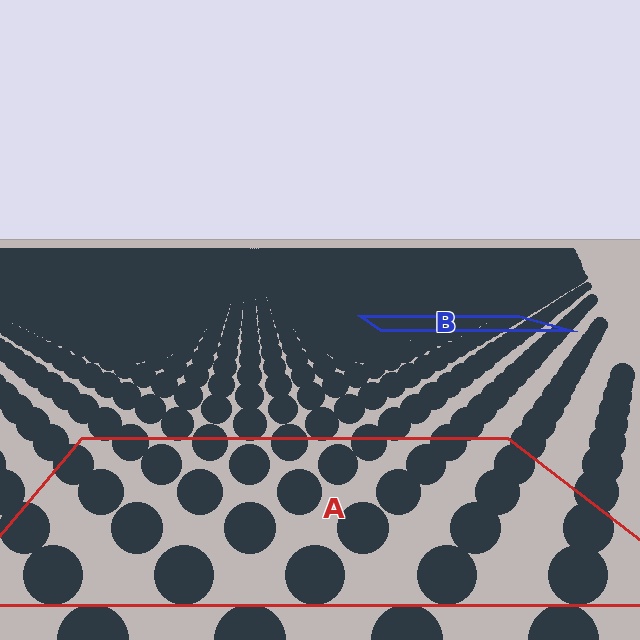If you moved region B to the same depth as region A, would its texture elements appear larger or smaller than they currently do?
They would appear larger. At a closer depth, the same texture elements are projected at a bigger on-screen size.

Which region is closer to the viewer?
Region A is closer. The texture elements there are larger and more spread out.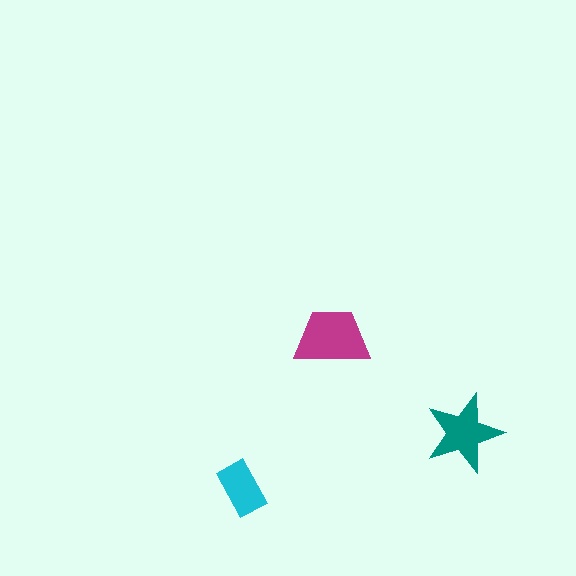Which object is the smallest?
The cyan rectangle.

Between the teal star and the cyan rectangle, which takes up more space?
The teal star.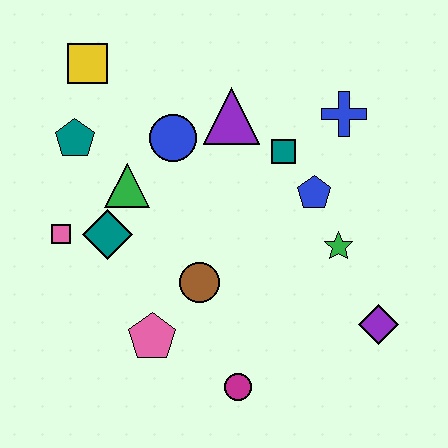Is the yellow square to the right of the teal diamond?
No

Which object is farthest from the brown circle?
The yellow square is farthest from the brown circle.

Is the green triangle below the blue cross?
Yes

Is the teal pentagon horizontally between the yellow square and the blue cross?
No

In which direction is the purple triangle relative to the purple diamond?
The purple triangle is above the purple diamond.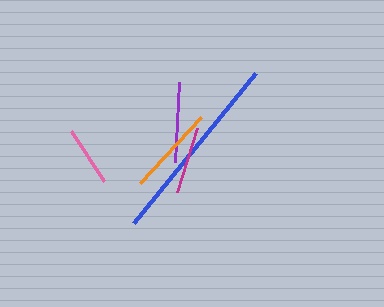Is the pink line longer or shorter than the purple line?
The purple line is longer than the pink line.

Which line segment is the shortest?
The pink line is the shortest at approximately 60 pixels.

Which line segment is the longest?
The blue line is the longest at approximately 194 pixels.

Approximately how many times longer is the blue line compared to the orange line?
The blue line is approximately 2.2 times the length of the orange line.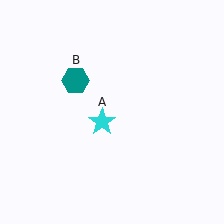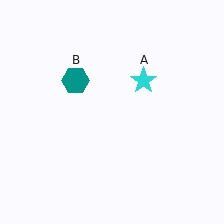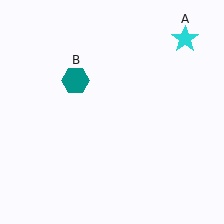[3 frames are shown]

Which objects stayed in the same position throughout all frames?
Teal hexagon (object B) remained stationary.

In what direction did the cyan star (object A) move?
The cyan star (object A) moved up and to the right.